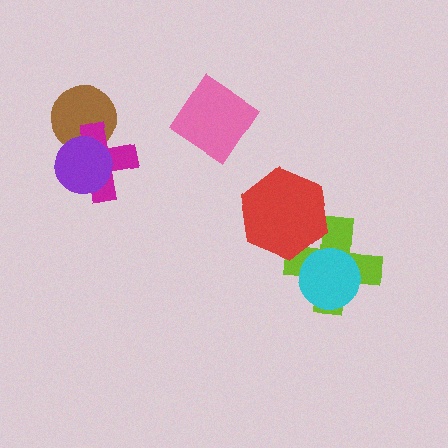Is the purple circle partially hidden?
No, no other shape covers it.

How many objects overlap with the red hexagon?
1 object overlaps with the red hexagon.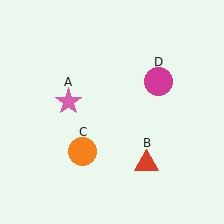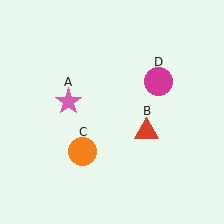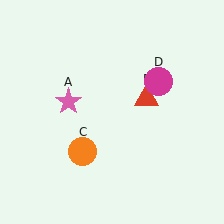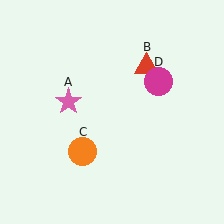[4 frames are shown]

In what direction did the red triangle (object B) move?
The red triangle (object B) moved up.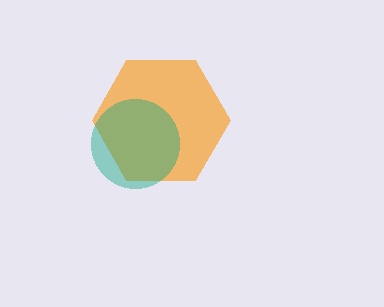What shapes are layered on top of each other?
The layered shapes are: an orange hexagon, a teal circle.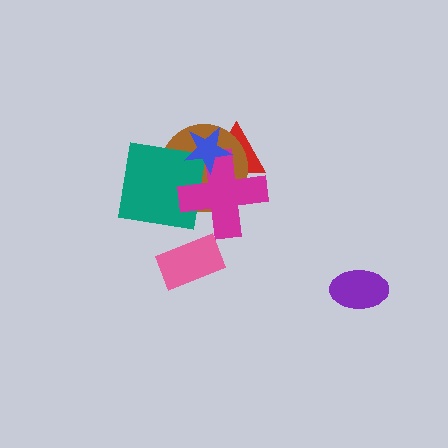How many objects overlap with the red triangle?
3 objects overlap with the red triangle.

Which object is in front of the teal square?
The magenta cross is in front of the teal square.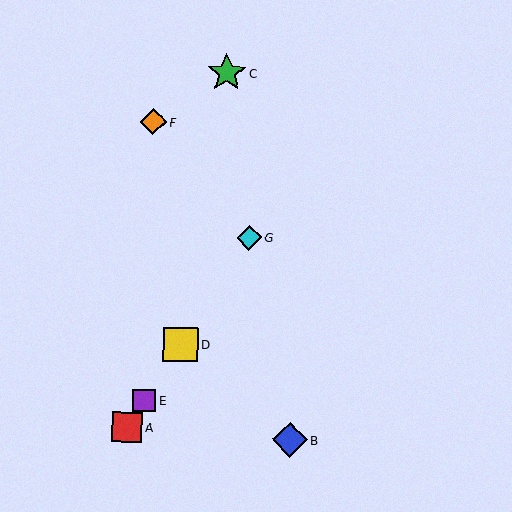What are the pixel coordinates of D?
Object D is at (181, 344).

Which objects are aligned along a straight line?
Objects A, D, E, G are aligned along a straight line.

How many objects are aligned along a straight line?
4 objects (A, D, E, G) are aligned along a straight line.